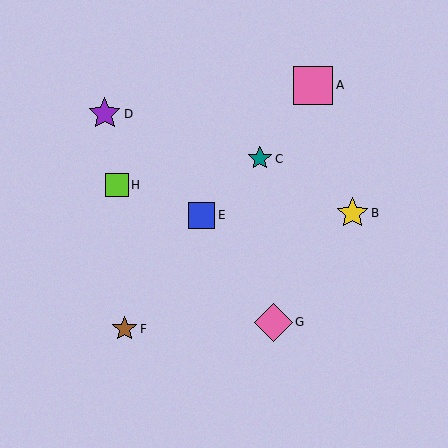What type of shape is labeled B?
Shape B is a yellow star.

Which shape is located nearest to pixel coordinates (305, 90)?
The pink square (labeled A) at (313, 85) is nearest to that location.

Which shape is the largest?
The pink square (labeled A) is the largest.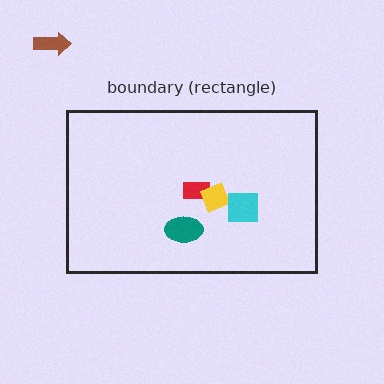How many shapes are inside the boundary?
4 inside, 1 outside.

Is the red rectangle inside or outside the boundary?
Inside.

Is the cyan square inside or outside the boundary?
Inside.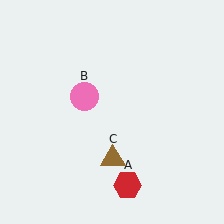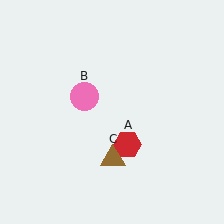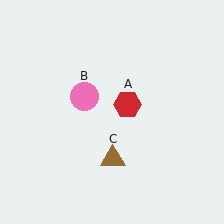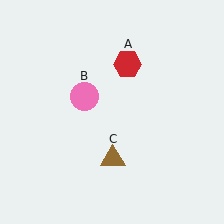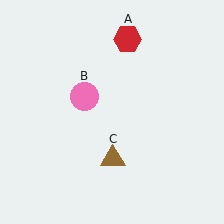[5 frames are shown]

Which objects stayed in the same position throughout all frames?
Pink circle (object B) and brown triangle (object C) remained stationary.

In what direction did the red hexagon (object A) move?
The red hexagon (object A) moved up.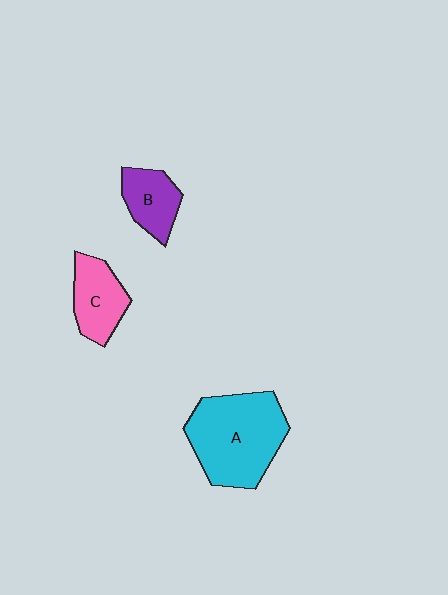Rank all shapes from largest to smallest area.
From largest to smallest: A (cyan), C (pink), B (purple).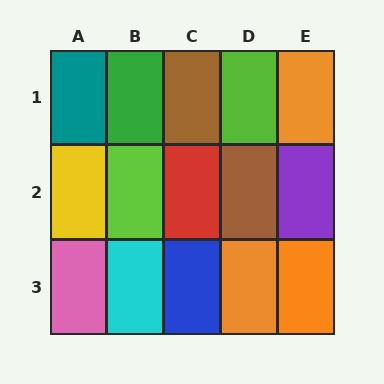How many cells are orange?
3 cells are orange.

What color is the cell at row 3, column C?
Blue.